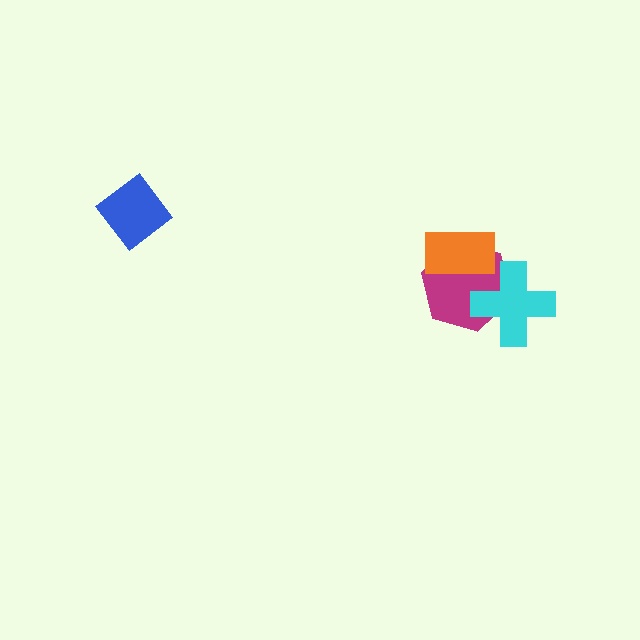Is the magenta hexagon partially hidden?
Yes, it is partially covered by another shape.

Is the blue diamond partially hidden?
No, no other shape covers it.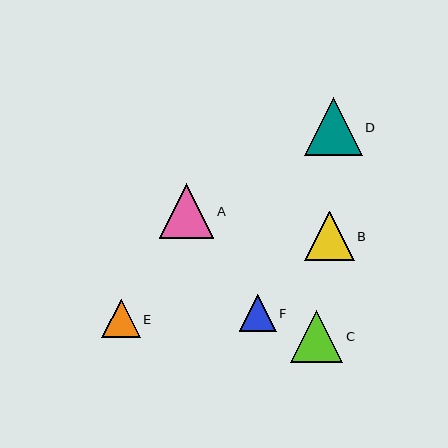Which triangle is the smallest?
Triangle F is the smallest with a size of approximately 37 pixels.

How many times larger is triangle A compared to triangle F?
Triangle A is approximately 1.5 times the size of triangle F.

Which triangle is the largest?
Triangle D is the largest with a size of approximately 58 pixels.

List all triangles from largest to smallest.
From largest to smallest: D, A, C, B, E, F.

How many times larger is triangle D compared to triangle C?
Triangle D is approximately 1.1 times the size of triangle C.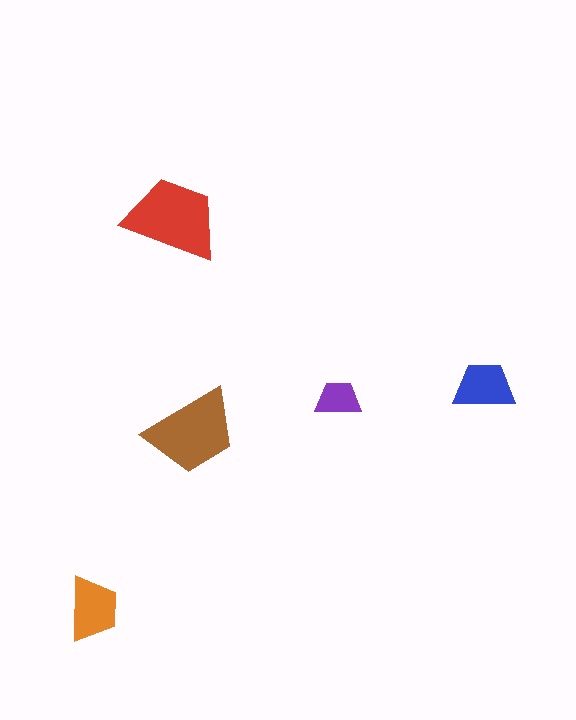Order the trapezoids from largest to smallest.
the red one, the brown one, the orange one, the blue one, the purple one.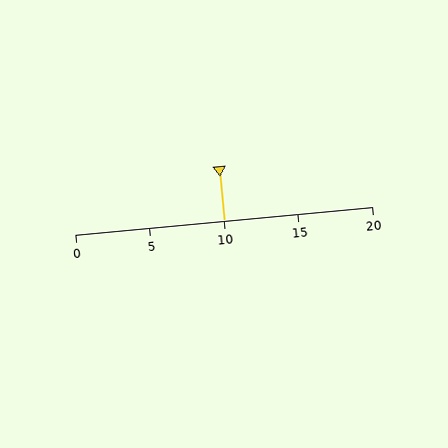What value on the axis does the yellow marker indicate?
The marker indicates approximately 10.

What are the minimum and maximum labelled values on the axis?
The axis runs from 0 to 20.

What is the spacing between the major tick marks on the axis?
The major ticks are spaced 5 apart.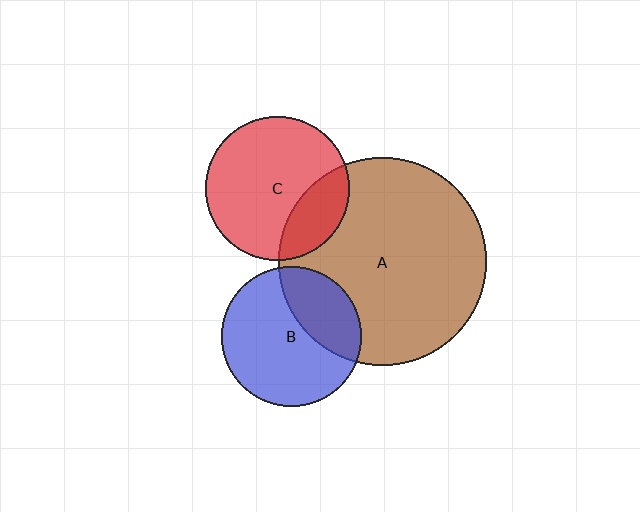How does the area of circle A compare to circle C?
Approximately 2.1 times.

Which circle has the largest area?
Circle A (brown).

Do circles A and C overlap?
Yes.